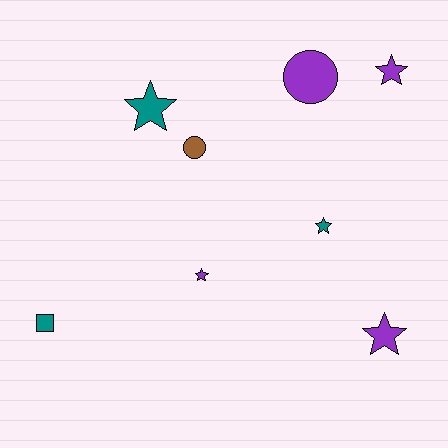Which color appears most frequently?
Purple, with 4 objects.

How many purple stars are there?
There are 3 purple stars.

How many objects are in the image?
There are 8 objects.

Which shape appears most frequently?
Star, with 5 objects.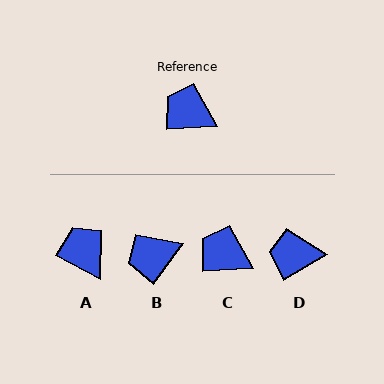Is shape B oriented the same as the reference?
No, it is off by about 50 degrees.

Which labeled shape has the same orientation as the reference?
C.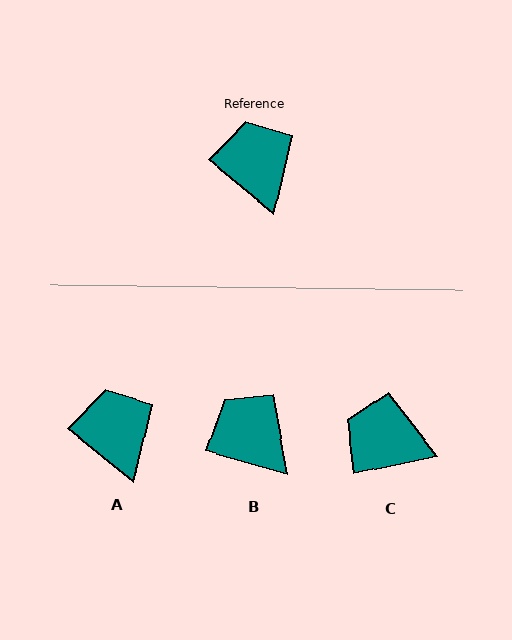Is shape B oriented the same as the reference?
No, it is off by about 23 degrees.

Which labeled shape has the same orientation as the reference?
A.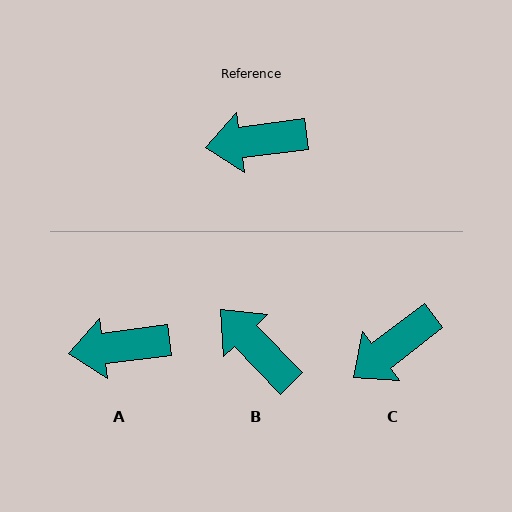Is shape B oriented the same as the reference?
No, it is off by about 54 degrees.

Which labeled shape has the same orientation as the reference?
A.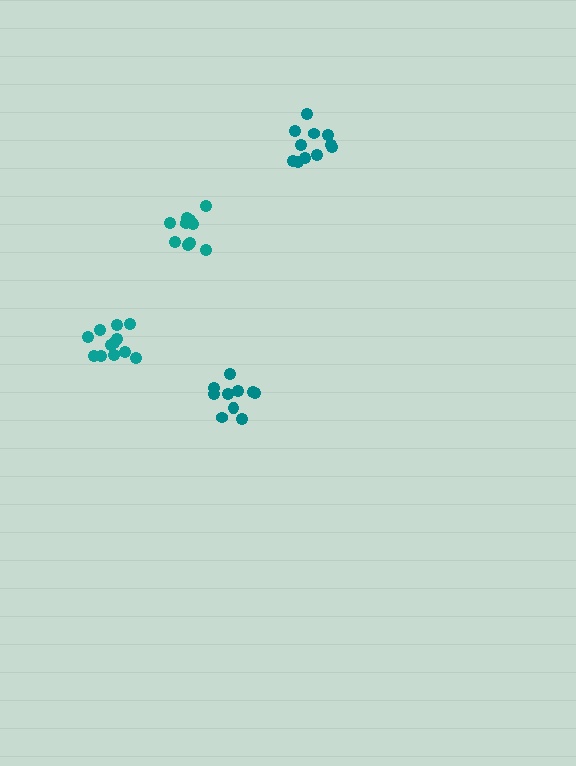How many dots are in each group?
Group 1: 11 dots, Group 2: 10 dots, Group 3: 10 dots, Group 4: 12 dots (43 total).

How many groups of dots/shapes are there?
There are 4 groups.